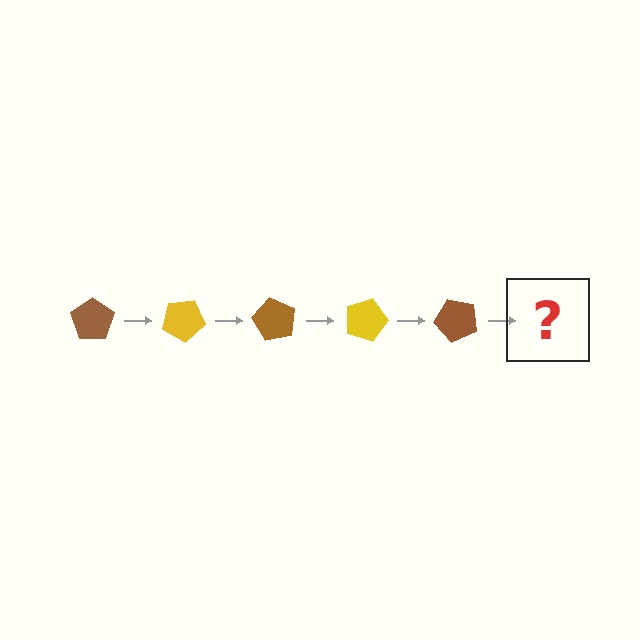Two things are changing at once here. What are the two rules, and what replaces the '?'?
The two rules are that it rotates 30 degrees each step and the color cycles through brown and yellow. The '?' should be a yellow pentagon, rotated 150 degrees from the start.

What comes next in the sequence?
The next element should be a yellow pentagon, rotated 150 degrees from the start.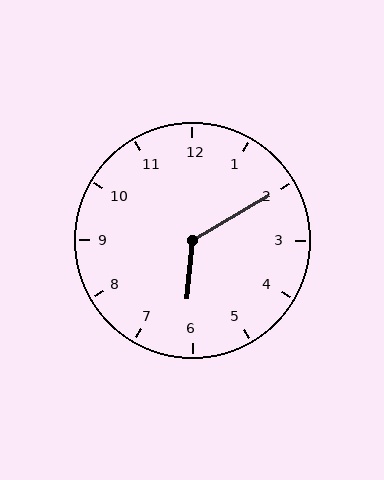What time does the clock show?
6:10.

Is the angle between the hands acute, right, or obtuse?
It is obtuse.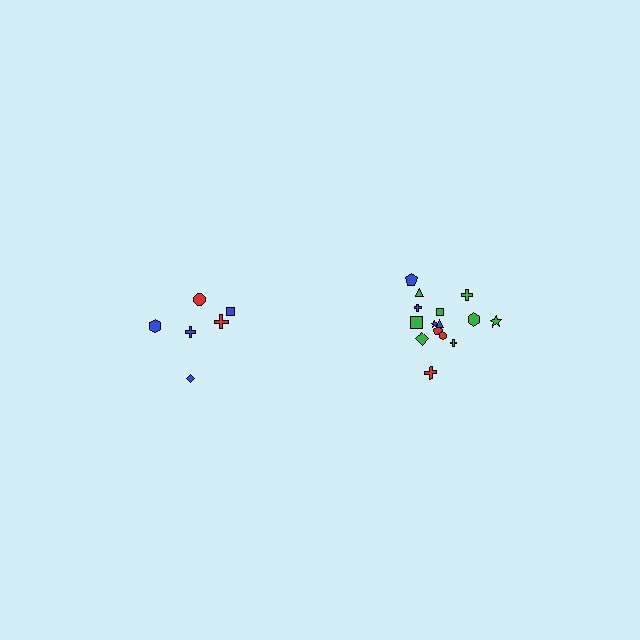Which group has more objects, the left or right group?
The right group.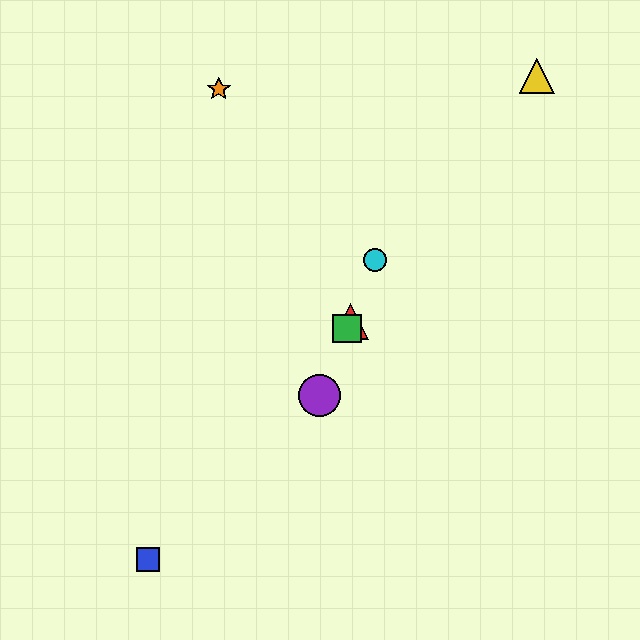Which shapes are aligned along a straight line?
The red triangle, the green square, the purple circle, the cyan circle are aligned along a straight line.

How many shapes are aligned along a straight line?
4 shapes (the red triangle, the green square, the purple circle, the cyan circle) are aligned along a straight line.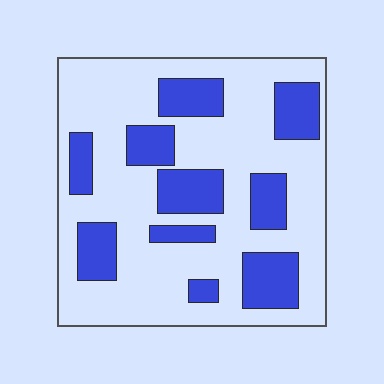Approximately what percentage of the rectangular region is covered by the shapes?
Approximately 30%.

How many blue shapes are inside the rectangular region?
10.